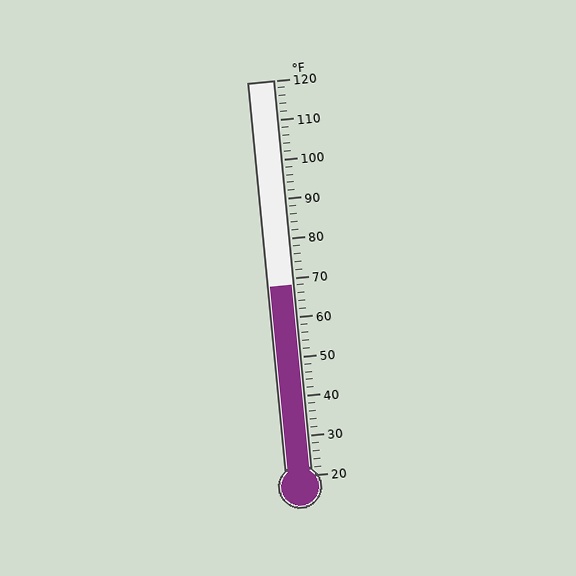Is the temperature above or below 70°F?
The temperature is below 70°F.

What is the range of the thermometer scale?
The thermometer scale ranges from 20°F to 120°F.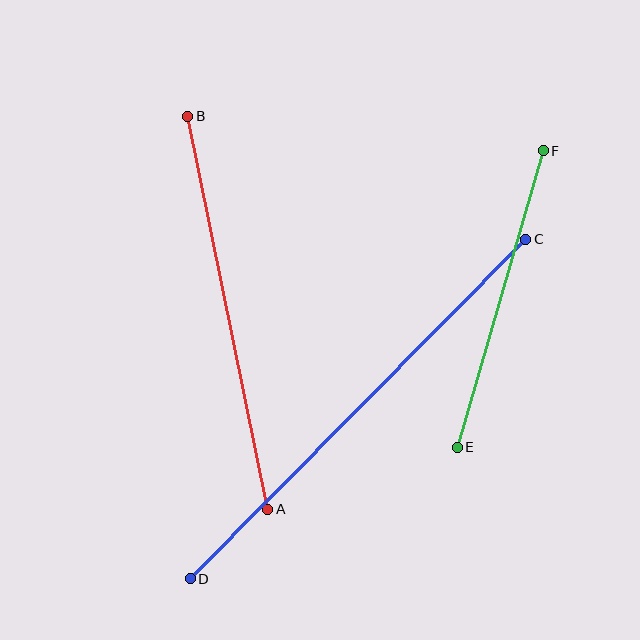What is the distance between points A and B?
The distance is approximately 401 pixels.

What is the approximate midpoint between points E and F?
The midpoint is at approximately (500, 299) pixels.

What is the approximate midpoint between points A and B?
The midpoint is at approximately (228, 313) pixels.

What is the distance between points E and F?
The distance is approximately 308 pixels.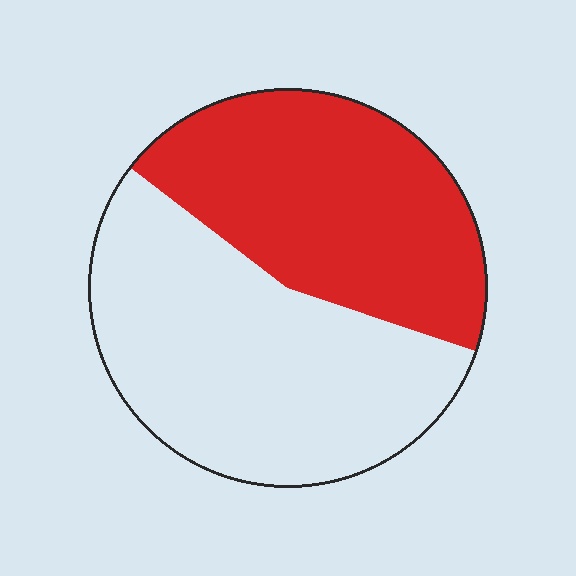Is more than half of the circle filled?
No.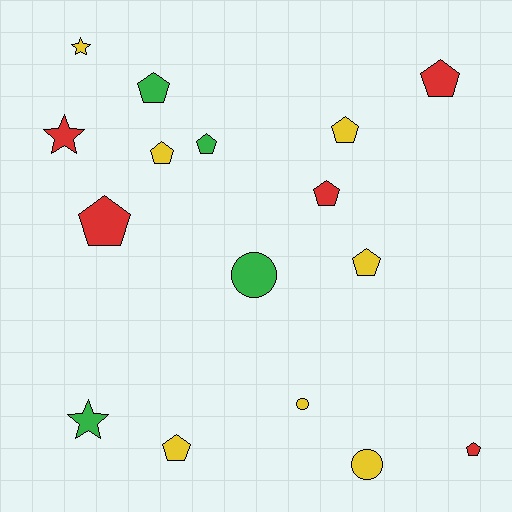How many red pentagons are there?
There are 4 red pentagons.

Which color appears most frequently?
Yellow, with 7 objects.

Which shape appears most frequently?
Pentagon, with 10 objects.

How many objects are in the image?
There are 16 objects.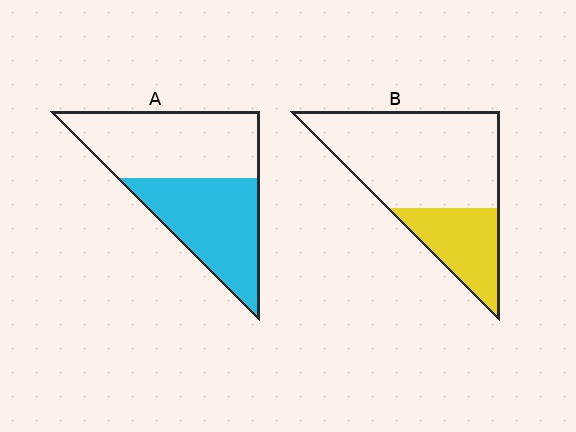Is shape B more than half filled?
No.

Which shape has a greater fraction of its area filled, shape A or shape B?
Shape A.